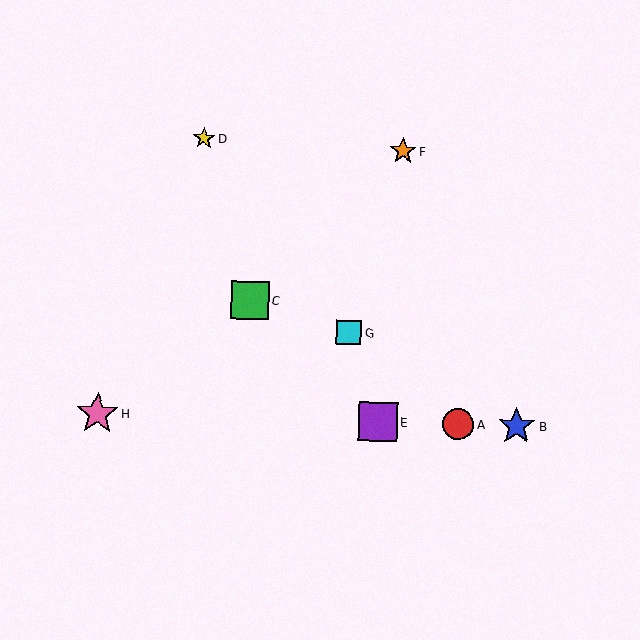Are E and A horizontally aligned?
Yes, both are at y≈422.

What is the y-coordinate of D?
Object D is at y≈138.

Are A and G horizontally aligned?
No, A is at y≈424 and G is at y≈332.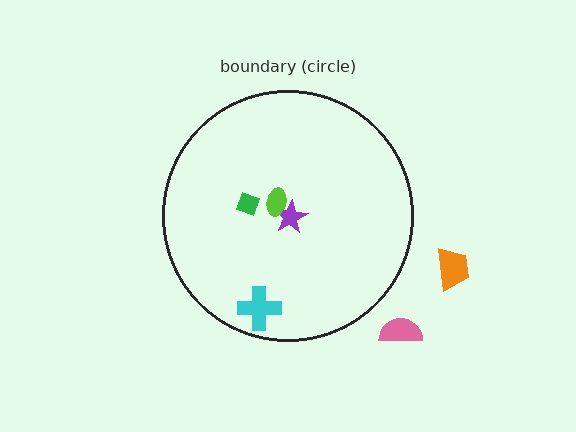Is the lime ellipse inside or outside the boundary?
Inside.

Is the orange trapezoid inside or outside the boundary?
Outside.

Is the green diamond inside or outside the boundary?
Inside.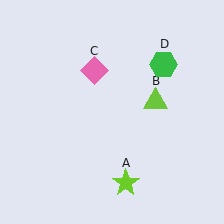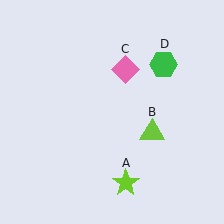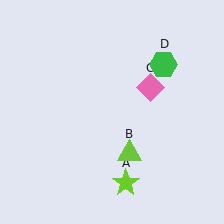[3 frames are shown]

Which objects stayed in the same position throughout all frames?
Lime star (object A) and green hexagon (object D) remained stationary.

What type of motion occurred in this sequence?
The lime triangle (object B), pink diamond (object C) rotated clockwise around the center of the scene.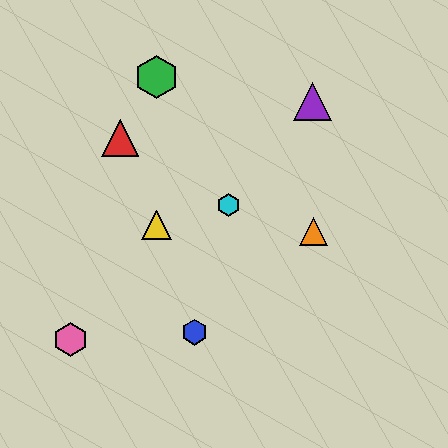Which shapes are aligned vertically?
The green hexagon, the yellow triangle are aligned vertically.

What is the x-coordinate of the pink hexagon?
The pink hexagon is at x≈70.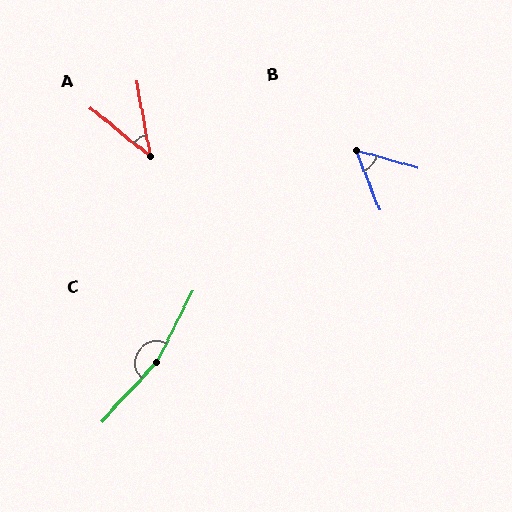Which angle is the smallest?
A, at approximately 41 degrees.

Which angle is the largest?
C, at approximately 164 degrees.